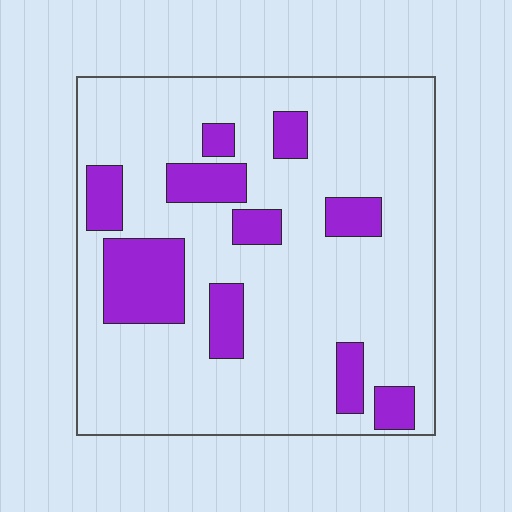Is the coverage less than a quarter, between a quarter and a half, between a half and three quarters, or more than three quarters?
Less than a quarter.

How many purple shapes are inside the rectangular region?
10.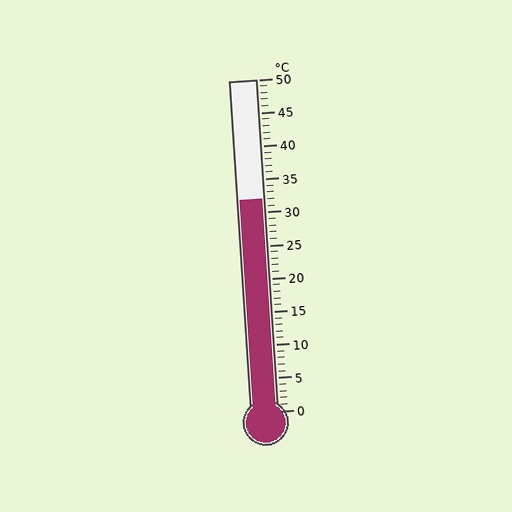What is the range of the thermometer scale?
The thermometer scale ranges from 0°C to 50°C.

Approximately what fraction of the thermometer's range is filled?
The thermometer is filled to approximately 65% of its range.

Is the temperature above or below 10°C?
The temperature is above 10°C.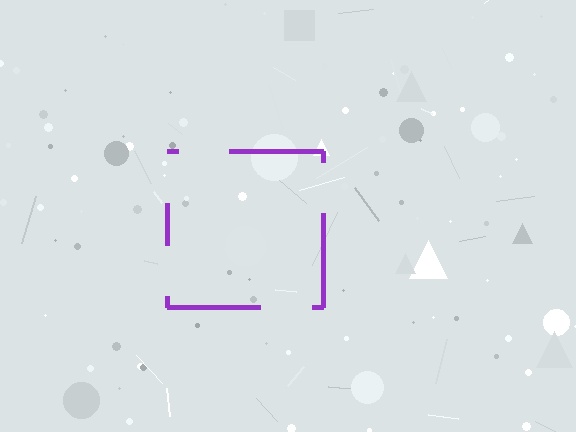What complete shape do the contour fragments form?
The contour fragments form a square.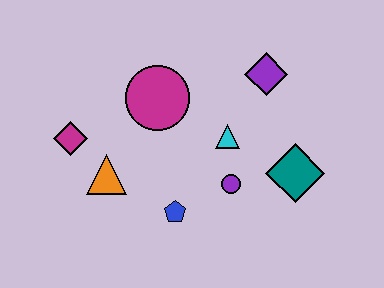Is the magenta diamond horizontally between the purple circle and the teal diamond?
No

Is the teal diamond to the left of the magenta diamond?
No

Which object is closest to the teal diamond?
The purple circle is closest to the teal diamond.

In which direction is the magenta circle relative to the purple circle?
The magenta circle is above the purple circle.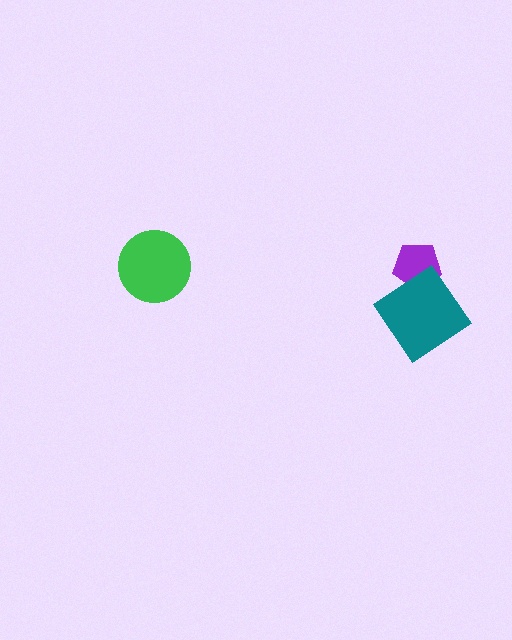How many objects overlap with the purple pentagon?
1 object overlaps with the purple pentagon.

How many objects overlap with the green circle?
0 objects overlap with the green circle.